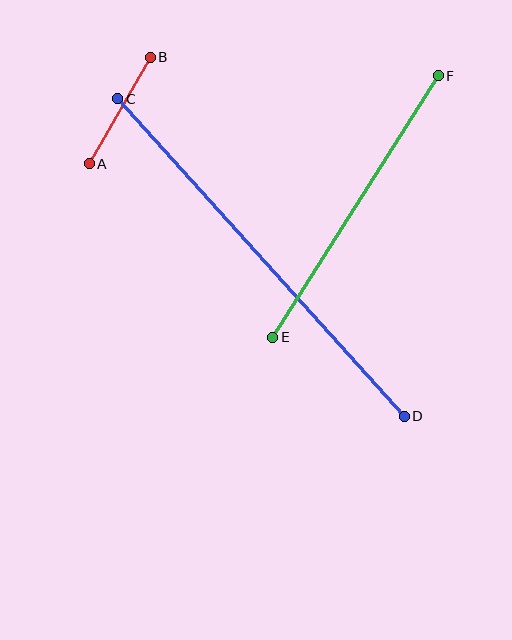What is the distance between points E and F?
The distance is approximately 310 pixels.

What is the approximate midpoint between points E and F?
The midpoint is at approximately (356, 207) pixels.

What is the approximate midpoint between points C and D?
The midpoint is at approximately (261, 257) pixels.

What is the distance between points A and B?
The distance is approximately 123 pixels.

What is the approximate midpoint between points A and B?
The midpoint is at approximately (120, 110) pixels.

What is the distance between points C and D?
The distance is approximately 428 pixels.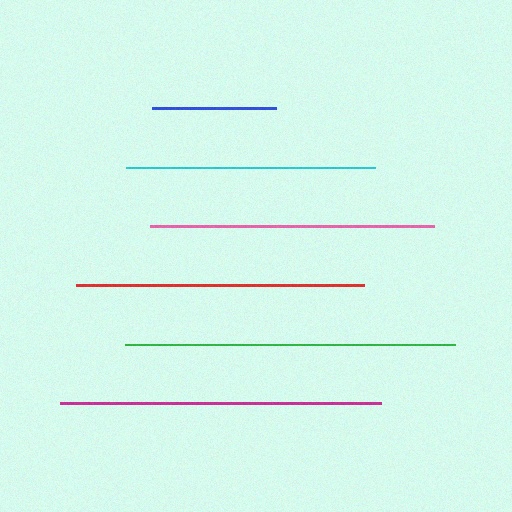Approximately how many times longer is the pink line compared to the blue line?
The pink line is approximately 2.3 times the length of the blue line.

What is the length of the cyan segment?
The cyan segment is approximately 250 pixels long.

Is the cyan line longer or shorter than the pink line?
The pink line is longer than the cyan line.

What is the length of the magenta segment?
The magenta segment is approximately 321 pixels long.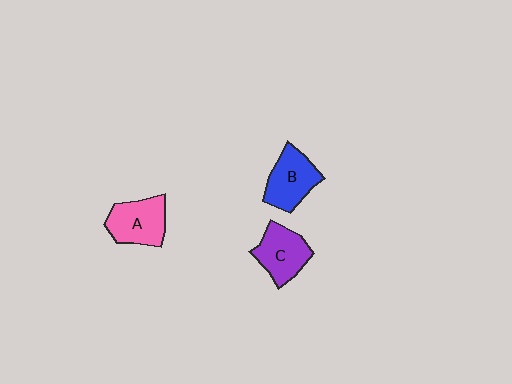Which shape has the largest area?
Shape A (pink).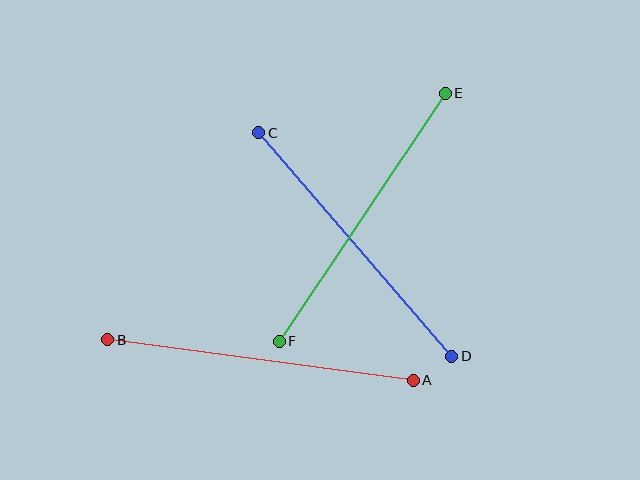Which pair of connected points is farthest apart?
Points A and B are farthest apart.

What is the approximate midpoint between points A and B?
The midpoint is at approximately (261, 360) pixels.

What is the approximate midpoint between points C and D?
The midpoint is at approximately (355, 244) pixels.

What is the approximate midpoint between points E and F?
The midpoint is at approximately (362, 217) pixels.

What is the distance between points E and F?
The distance is approximately 298 pixels.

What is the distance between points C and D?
The distance is approximately 295 pixels.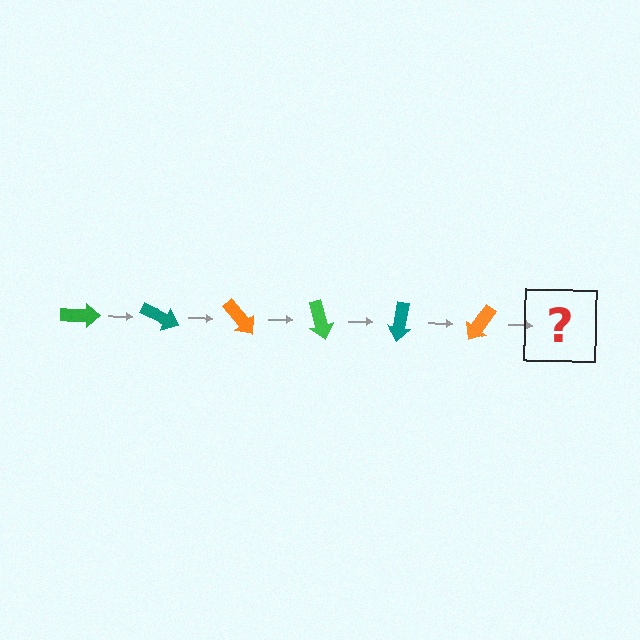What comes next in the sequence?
The next element should be a green arrow, rotated 150 degrees from the start.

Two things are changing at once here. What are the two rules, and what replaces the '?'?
The two rules are that it rotates 25 degrees each step and the color cycles through green, teal, and orange. The '?' should be a green arrow, rotated 150 degrees from the start.